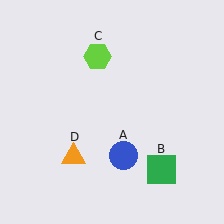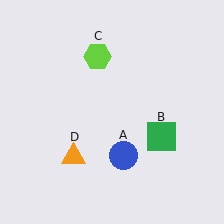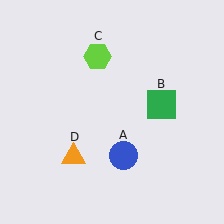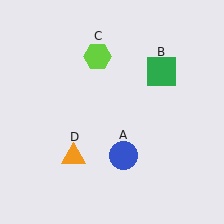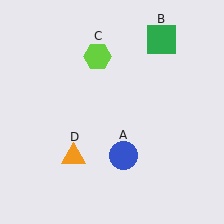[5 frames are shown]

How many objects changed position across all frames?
1 object changed position: green square (object B).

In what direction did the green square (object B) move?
The green square (object B) moved up.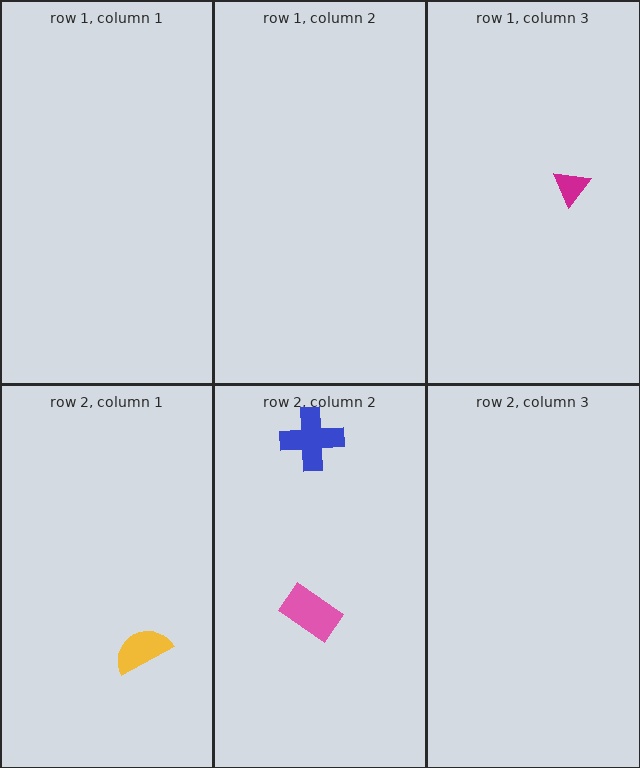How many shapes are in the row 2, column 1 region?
1.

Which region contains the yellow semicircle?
The row 2, column 1 region.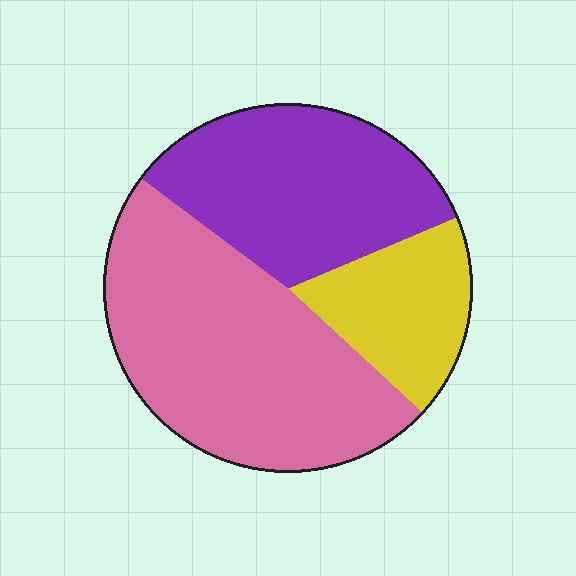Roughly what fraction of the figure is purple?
Purple takes up about one third (1/3) of the figure.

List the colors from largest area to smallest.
From largest to smallest: pink, purple, yellow.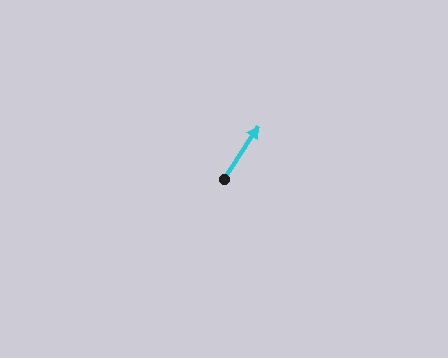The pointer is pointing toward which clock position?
Roughly 1 o'clock.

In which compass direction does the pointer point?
Northeast.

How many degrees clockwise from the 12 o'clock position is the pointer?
Approximately 33 degrees.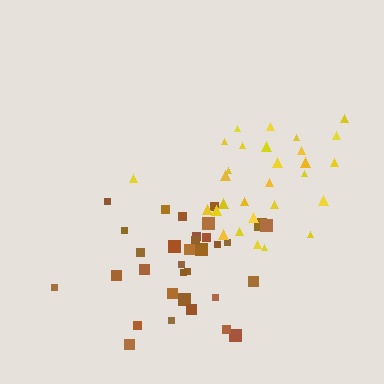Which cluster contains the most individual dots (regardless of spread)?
Brown (33).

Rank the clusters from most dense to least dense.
brown, yellow.